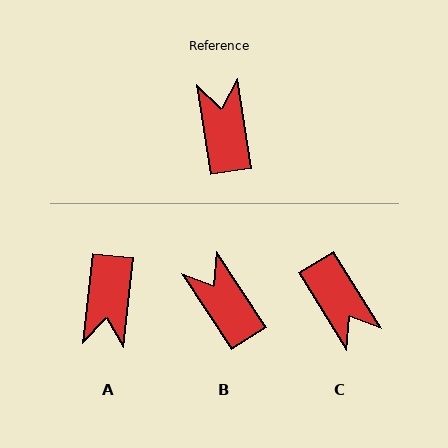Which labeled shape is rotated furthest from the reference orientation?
A, about 165 degrees away.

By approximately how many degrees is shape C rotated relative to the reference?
Approximately 157 degrees clockwise.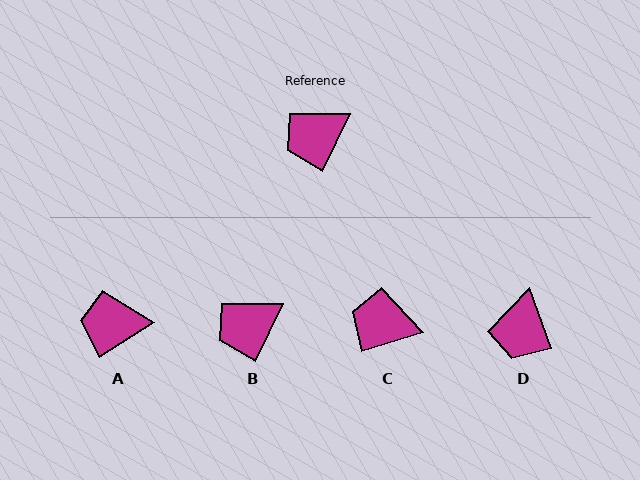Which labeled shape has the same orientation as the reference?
B.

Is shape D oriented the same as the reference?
No, it is off by about 45 degrees.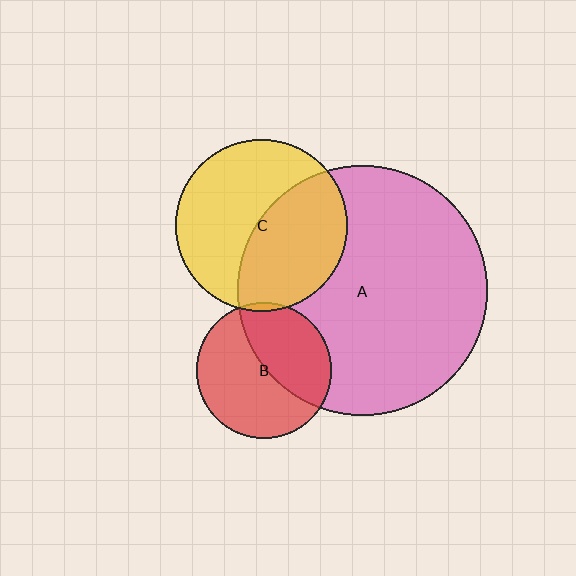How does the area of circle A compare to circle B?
Approximately 3.4 times.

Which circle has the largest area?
Circle A (pink).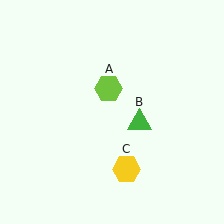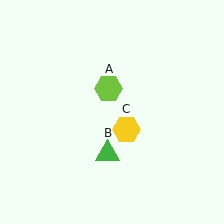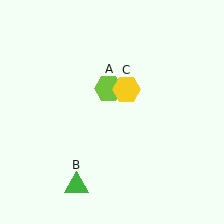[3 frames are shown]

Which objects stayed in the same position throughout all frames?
Lime hexagon (object A) remained stationary.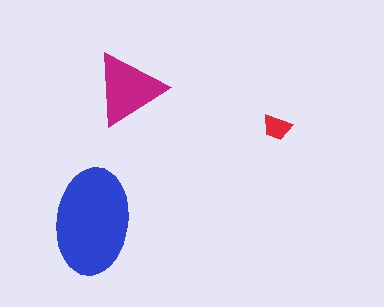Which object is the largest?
The blue ellipse.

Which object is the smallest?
The red trapezoid.